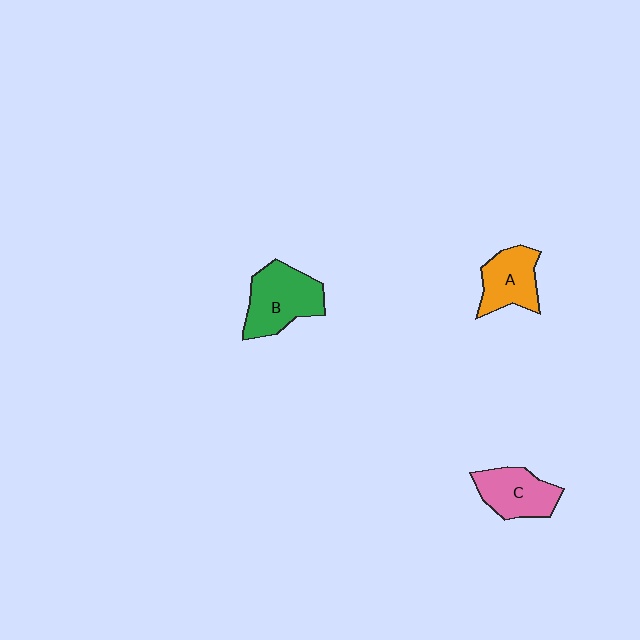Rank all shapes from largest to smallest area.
From largest to smallest: B (green), C (pink), A (orange).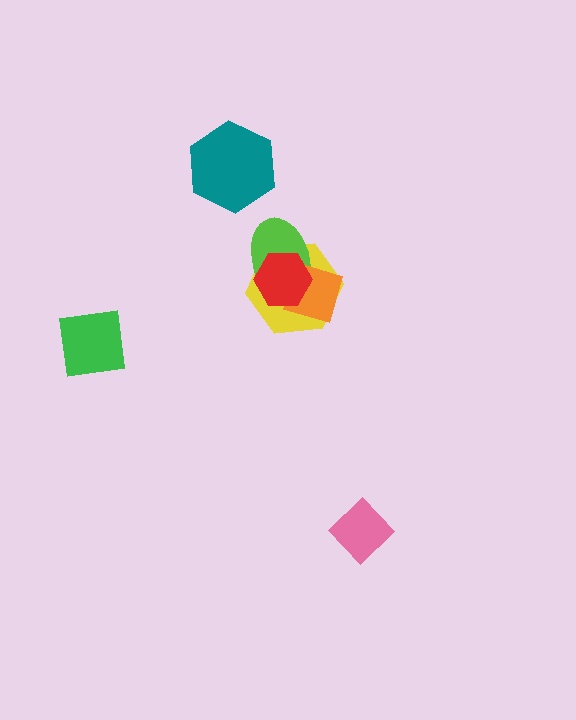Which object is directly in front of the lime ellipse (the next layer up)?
The orange diamond is directly in front of the lime ellipse.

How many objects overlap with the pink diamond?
0 objects overlap with the pink diamond.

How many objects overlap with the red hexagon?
3 objects overlap with the red hexagon.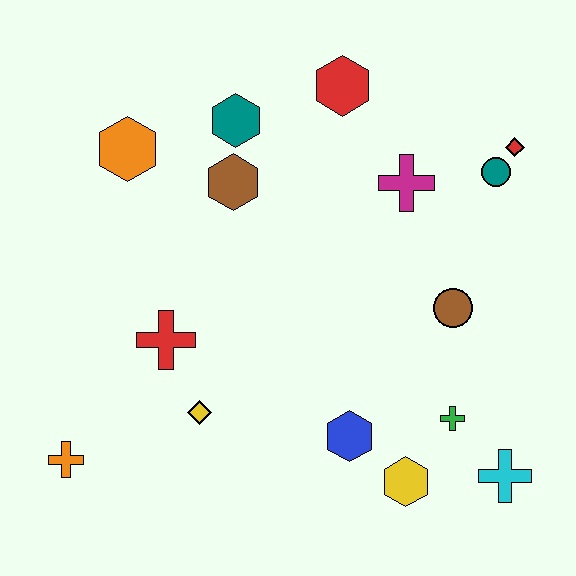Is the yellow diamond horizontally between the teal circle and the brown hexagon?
No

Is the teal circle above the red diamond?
No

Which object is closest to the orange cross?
The yellow diamond is closest to the orange cross.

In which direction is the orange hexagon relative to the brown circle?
The orange hexagon is to the left of the brown circle.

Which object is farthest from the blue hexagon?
The orange hexagon is farthest from the blue hexagon.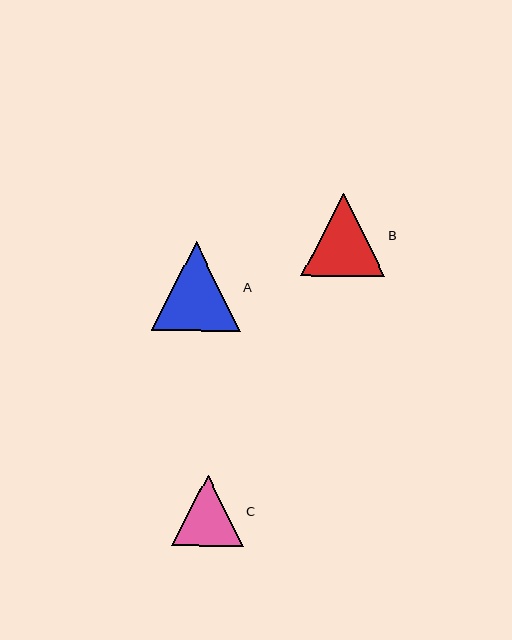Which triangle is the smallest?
Triangle C is the smallest with a size of approximately 71 pixels.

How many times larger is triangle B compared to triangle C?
Triangle B is approximately 1.2 times the size of triangle C.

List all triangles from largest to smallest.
From largest to smallest: A, B, C.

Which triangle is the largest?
Triangle A is the largest with a size of approximately 88 pixels.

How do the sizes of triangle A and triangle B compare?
Triangle A and triangle B are approximately the same size.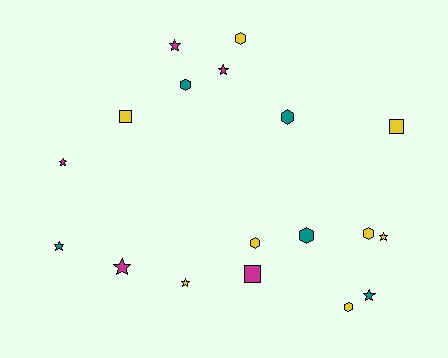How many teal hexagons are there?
There are 3 teal hexagons.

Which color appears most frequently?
Yellow, with 8 objects.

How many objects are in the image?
There are 18 objects.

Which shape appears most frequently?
Star, with 8 objects.